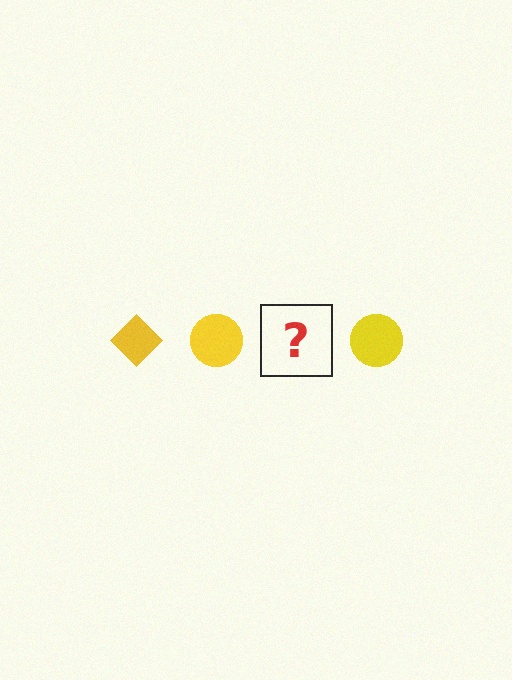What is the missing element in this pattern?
The missing element is a yellow diamond.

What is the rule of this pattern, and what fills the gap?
The rule is that the pattern cycles through diamond, circle shapes in yellow. The gap should be filled with a yellow diamond.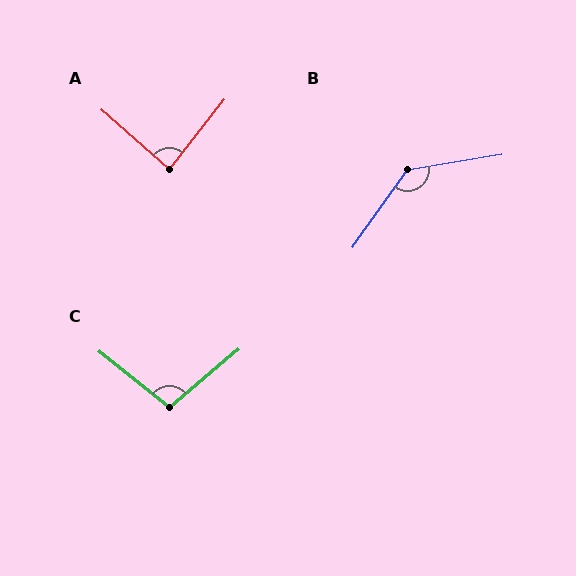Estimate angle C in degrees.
Approximately 101 degrees.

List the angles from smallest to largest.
A (87°), C (101°), B (135°).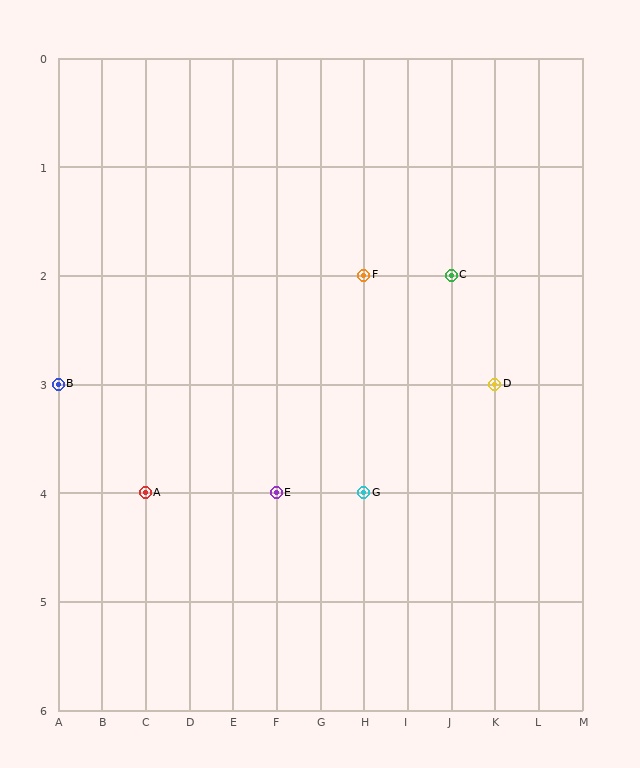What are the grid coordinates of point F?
Point F is at grid coordinates (H, 2).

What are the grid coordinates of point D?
Point D is at grid coordinates (K, 3).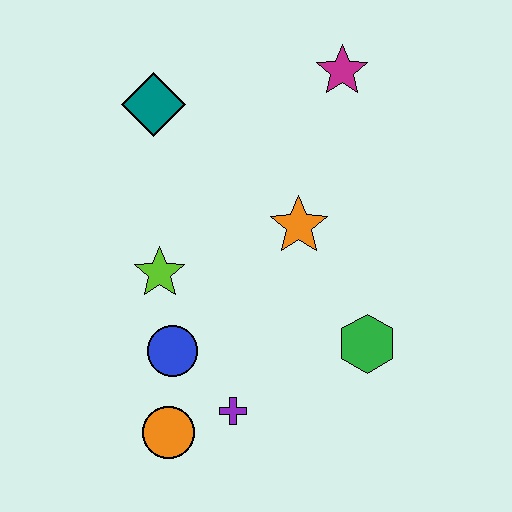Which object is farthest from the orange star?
The orange circle is farthest from the orange star.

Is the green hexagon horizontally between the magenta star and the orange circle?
No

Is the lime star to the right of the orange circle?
No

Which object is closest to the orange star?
The green hexagon is closest to the orange star.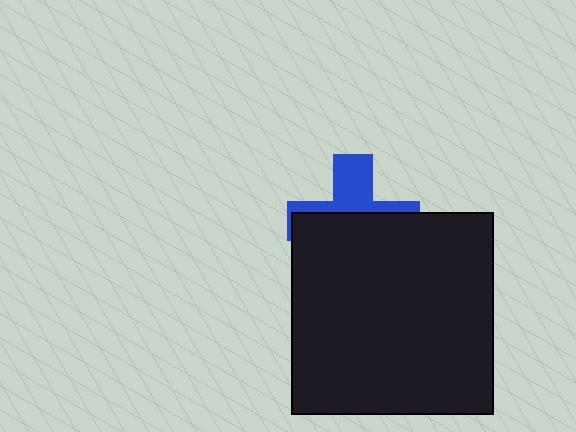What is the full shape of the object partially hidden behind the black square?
The partially hidden object is a blue cross.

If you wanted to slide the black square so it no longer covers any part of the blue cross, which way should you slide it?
Slide it down — that is the most direct way to separate the two shapes.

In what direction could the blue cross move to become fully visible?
The blue cross could move up. That would shift it out from behind the black square entirely.